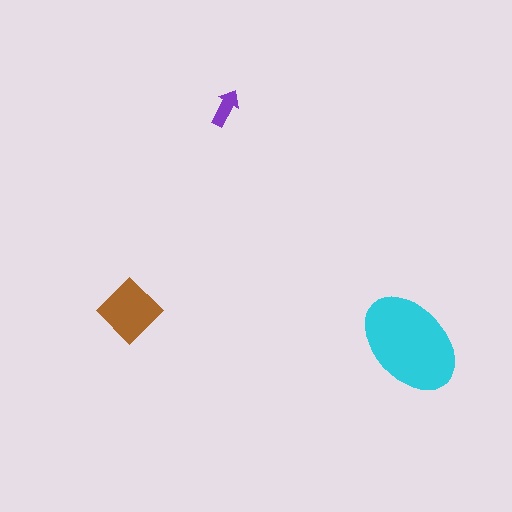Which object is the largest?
The cyan ellipse.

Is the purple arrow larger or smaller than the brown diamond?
Smaller.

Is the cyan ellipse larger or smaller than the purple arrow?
Larger.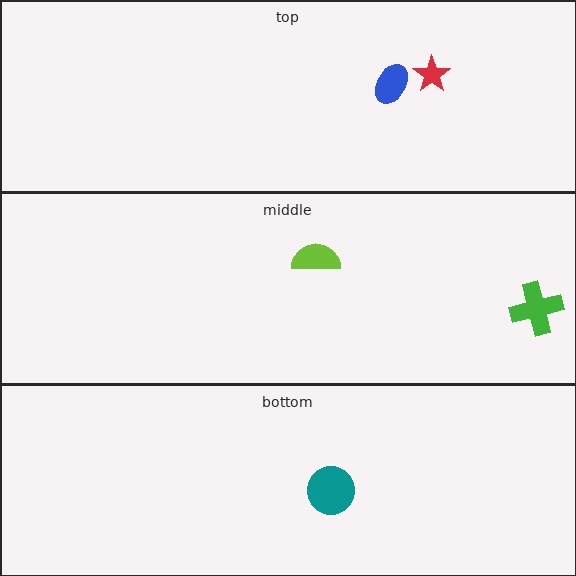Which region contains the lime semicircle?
The middle region.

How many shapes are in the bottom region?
1.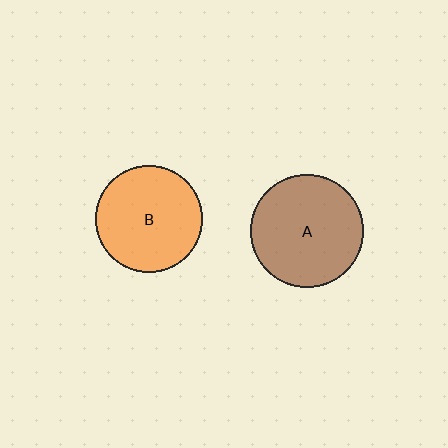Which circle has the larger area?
Circle A (brown).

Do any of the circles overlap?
No, none of the circles overlap.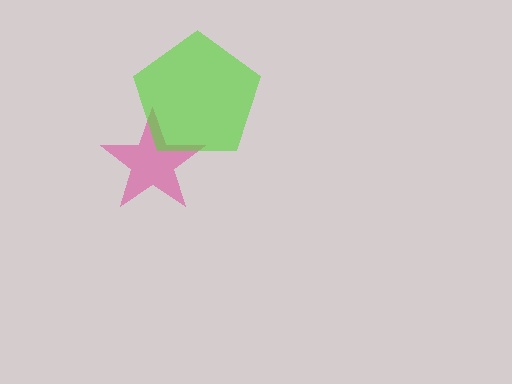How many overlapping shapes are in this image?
There are 2 overlapping shapes in the image.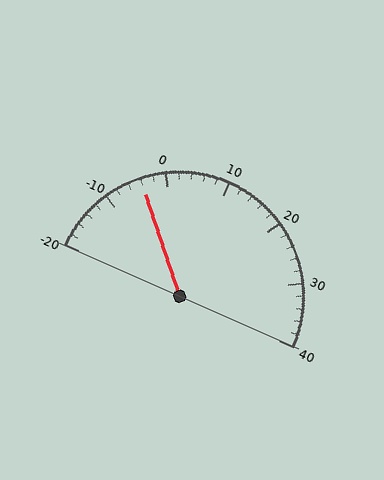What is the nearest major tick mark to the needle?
The nearest major tick mark is 0.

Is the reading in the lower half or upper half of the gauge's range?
The reading is in the lower half of the range (-20 to 40).